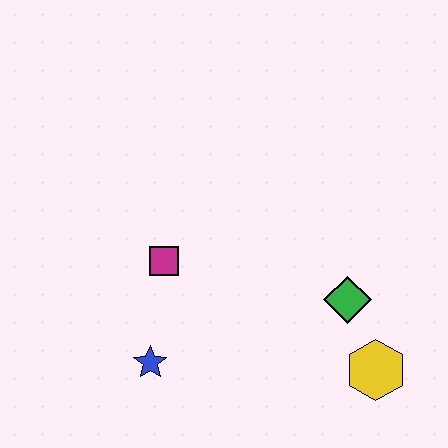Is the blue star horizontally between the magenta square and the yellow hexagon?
No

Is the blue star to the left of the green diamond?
Yes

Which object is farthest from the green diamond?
The blue star is farthest from the green diamond.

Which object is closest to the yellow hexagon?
The green diamond is closest to the yellow hexagon.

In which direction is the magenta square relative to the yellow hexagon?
The magenta square is to the left of the yellow hexagon.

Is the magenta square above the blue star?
Yes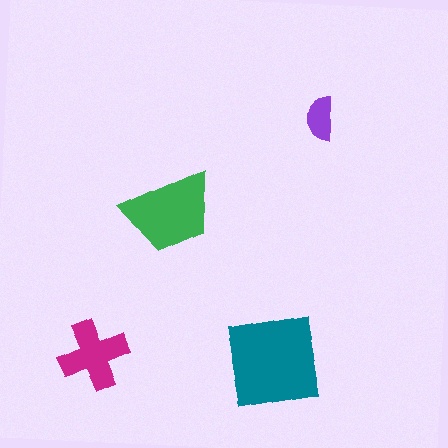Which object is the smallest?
The purple semicircle.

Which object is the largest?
The teal square.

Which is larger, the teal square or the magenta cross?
The teal square.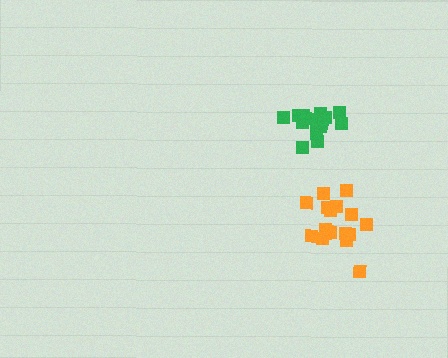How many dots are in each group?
Group 1: 17 dots, Group 2: 19 dots (36 total).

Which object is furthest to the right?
The orange cluster is rightmost.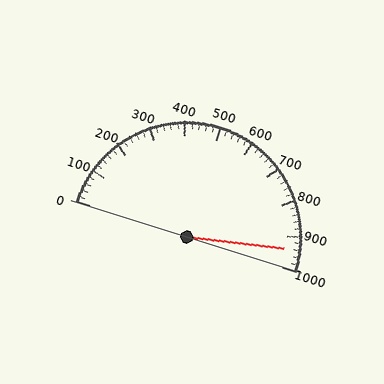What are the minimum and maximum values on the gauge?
The gauge ranges from 0 to 1000.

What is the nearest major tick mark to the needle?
The nearest major tick mark is 900.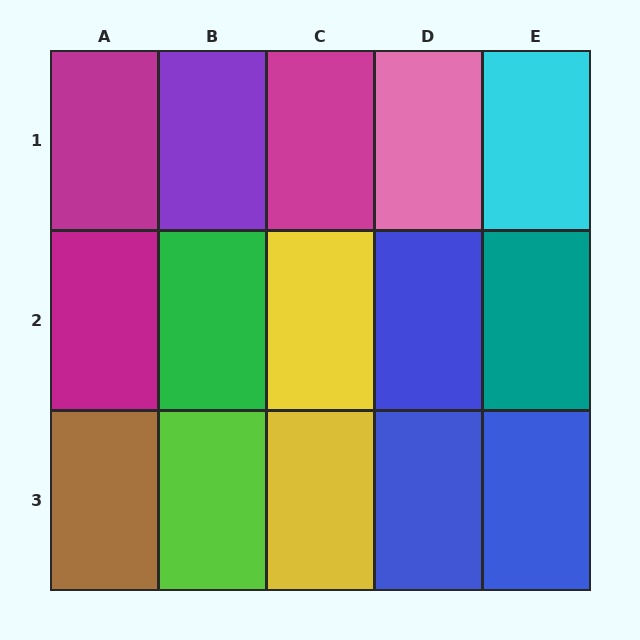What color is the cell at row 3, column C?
Yellow.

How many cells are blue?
3 cells are blue.